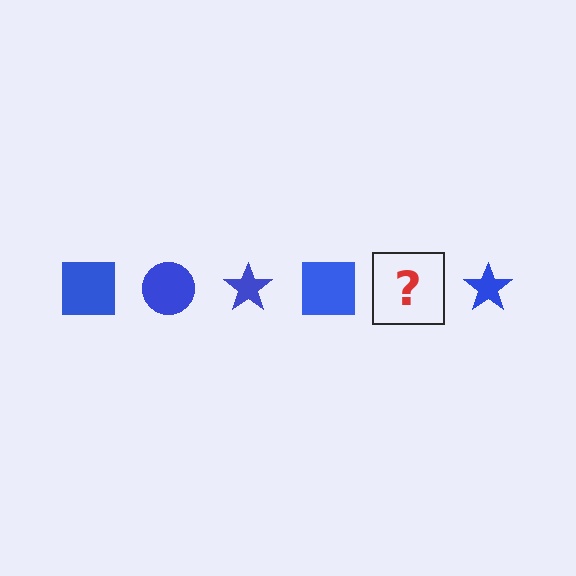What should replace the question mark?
The question mark should be replaced with a blue circle.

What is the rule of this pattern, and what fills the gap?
The rule is that the pattern cycles through square, circle, star shapes in blue. The gap should be filled with a blue circle.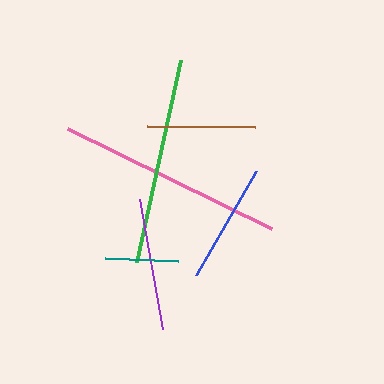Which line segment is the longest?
The pink line is the longest at approximately 227 pixels.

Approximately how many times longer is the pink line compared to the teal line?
The pink line is approximately 3.1 times the length of the teal line.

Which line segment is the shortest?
The teal line is the shortest at approximately 74 pixels.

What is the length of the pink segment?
The pink segment is approximately 227 pixels long.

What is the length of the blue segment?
The blue segment is approximately 120 pixels long.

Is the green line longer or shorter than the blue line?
The green line is longer than the blue line.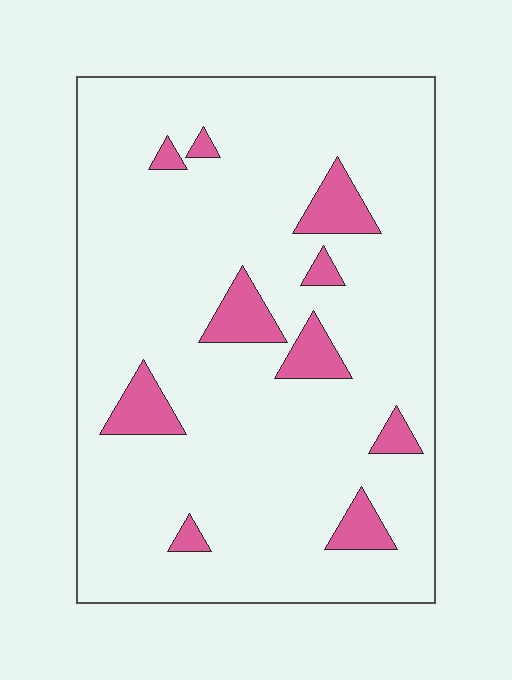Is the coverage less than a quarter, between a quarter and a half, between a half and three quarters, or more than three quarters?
Less than a quarter.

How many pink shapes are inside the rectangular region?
10.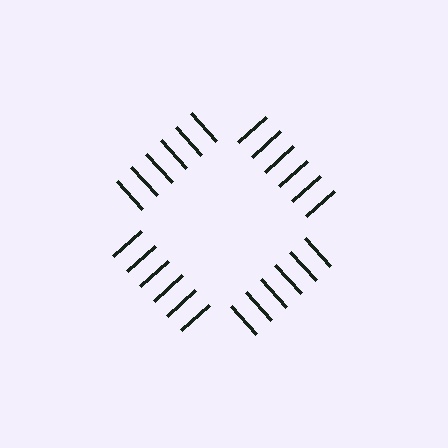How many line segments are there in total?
24 — 6 along each of the 4 edges.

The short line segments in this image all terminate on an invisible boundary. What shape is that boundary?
An illusory square — the line segments terminate on its edges but no continuous stroke is drawn.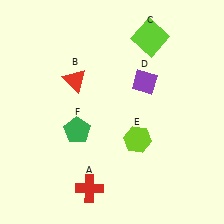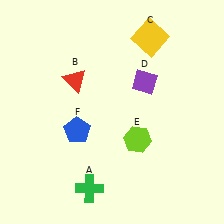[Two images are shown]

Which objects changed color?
A changed from red to green. C changed from lime to yellow. F changed from green to blue.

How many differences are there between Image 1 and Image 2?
There are 3 differences between the two images.